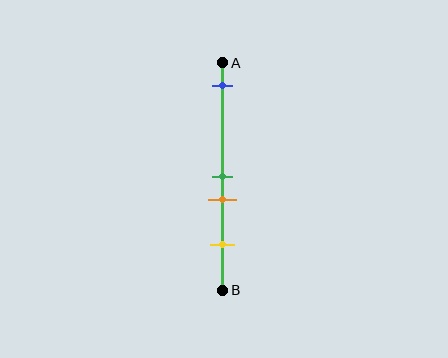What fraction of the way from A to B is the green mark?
The green mark is approximately 50% (0.5) of the way from A to B.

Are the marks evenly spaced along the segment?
No, the marks are not evenly spaced.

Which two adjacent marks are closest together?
The green and orange marks are the closest adjacent pair.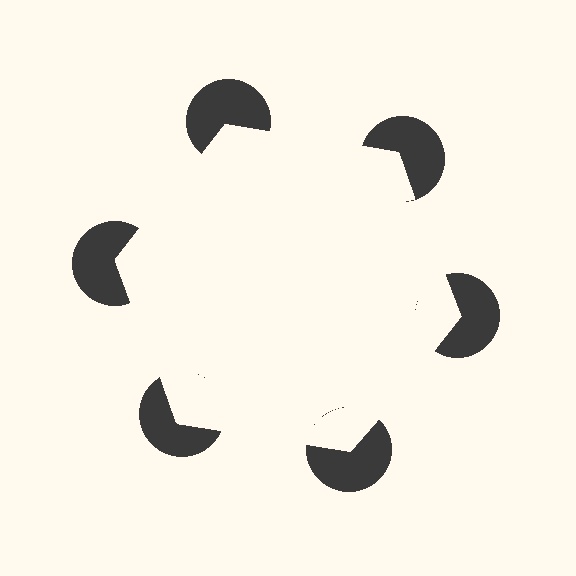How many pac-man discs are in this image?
There are 6 — one at each vertex of the illusory hexagon.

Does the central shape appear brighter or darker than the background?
It typically appears slightly brighter than the background, even though no actual brightness change is drawn.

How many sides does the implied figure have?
6 sides.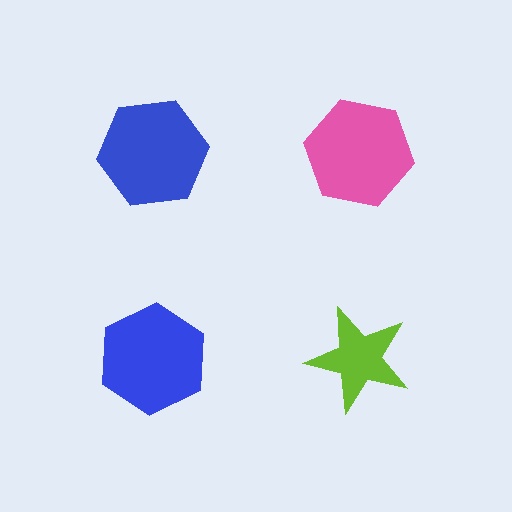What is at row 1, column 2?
A pink hexagon.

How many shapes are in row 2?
2 shapes.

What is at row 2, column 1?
A blue hexagon.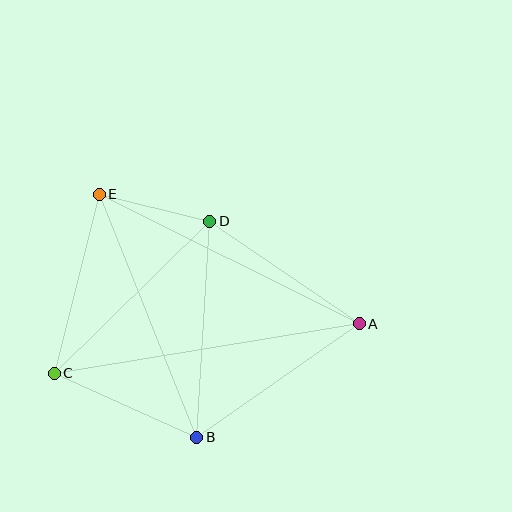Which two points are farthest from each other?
Points A and C are farthest from each other.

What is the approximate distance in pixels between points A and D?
The distance between A and D is approximately 182 pixels.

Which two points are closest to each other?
Points D and E are closest to each other.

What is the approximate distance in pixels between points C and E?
The distance between C and E is approximately 185 pixels.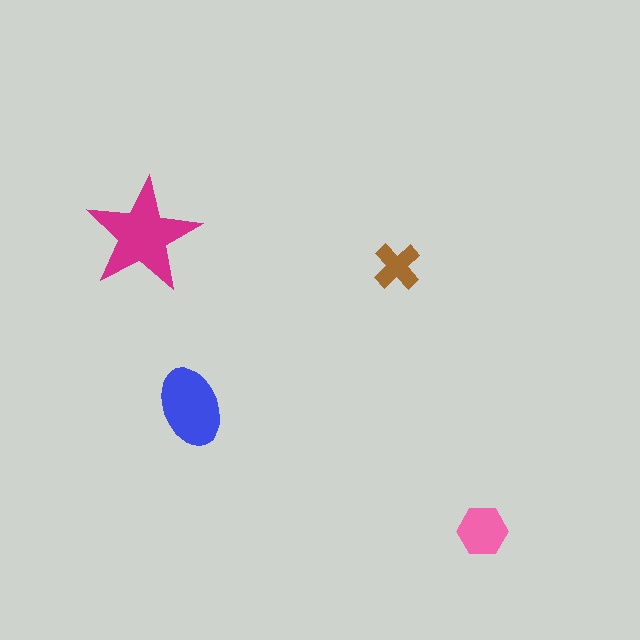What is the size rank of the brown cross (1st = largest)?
4th.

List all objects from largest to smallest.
The magenta star, the blue ellipse, the pink hexagon, the brown cross.